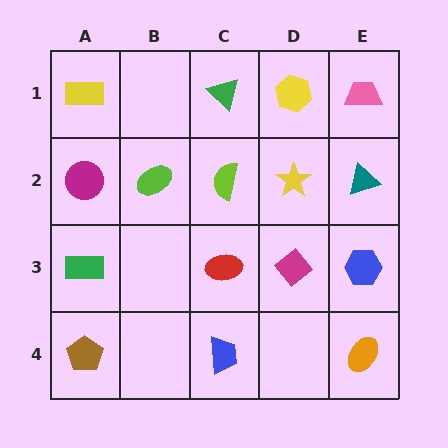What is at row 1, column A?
A yellow rectangle.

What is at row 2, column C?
A lime semicircle.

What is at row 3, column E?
A blue hexagon.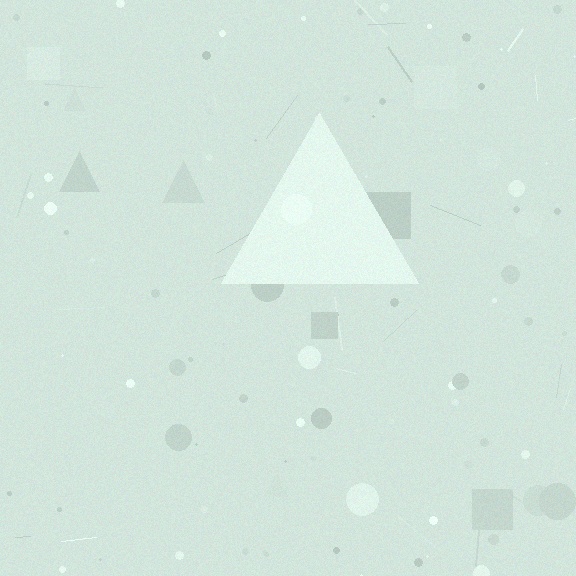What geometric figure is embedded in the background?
A triangle is embedded in the background.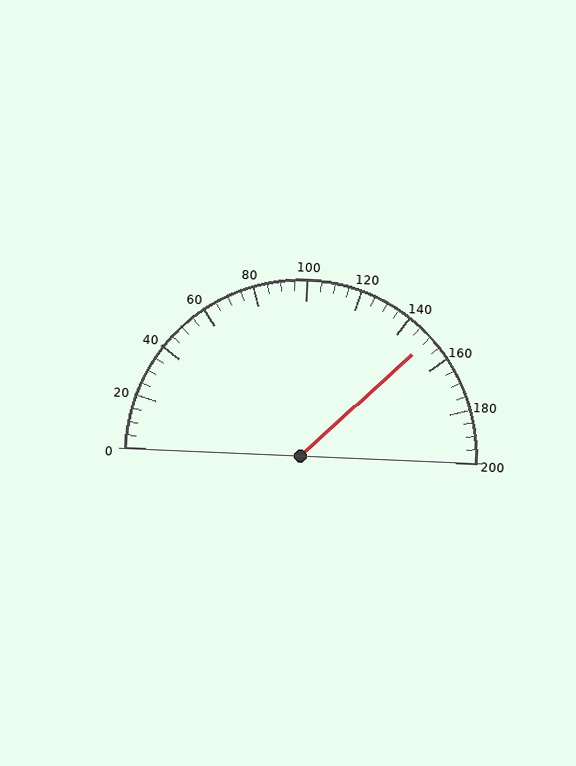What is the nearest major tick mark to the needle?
The nearest major tick mark is 160.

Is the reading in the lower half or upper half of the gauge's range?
The reading is in the upper half of the range (0 to 200).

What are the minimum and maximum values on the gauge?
The gauge ranges from 0 to 200.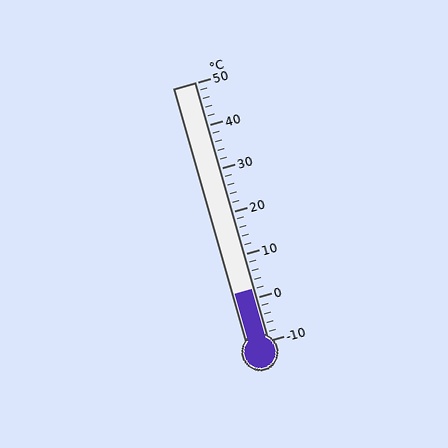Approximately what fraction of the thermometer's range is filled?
The thermometer is filled to approximately 20% of its range.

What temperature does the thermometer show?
The thermometer shows approximately 2°C.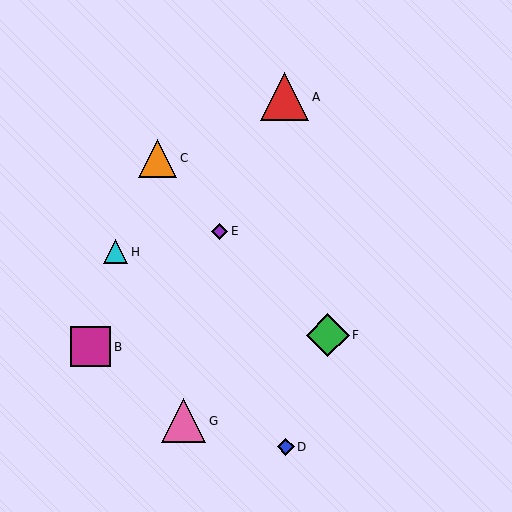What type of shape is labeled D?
Shape D is a blue diamond.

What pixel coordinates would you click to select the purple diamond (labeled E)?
Click at (220, 231) to select the purple diamond E.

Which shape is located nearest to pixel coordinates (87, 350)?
The magenta square (labeled B) at (90, 347) is nearest to that location.